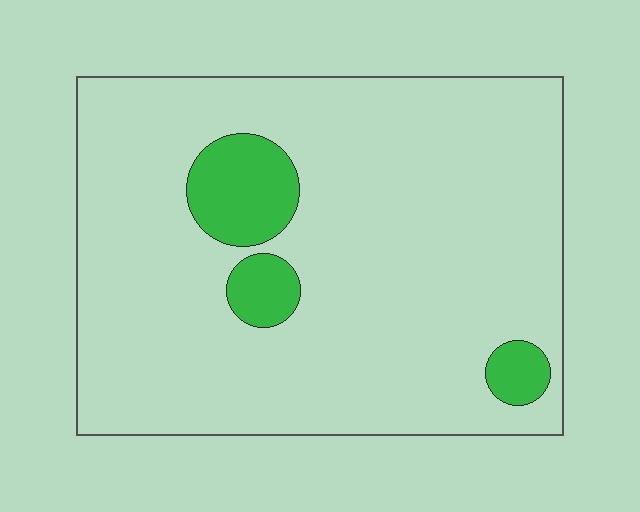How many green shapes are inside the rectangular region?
3.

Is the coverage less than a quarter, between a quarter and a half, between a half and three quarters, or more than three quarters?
Less than a quarter.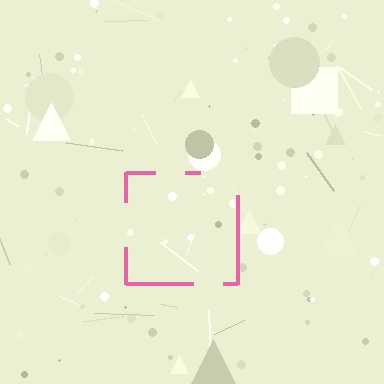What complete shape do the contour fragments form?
The contour fragments form a square.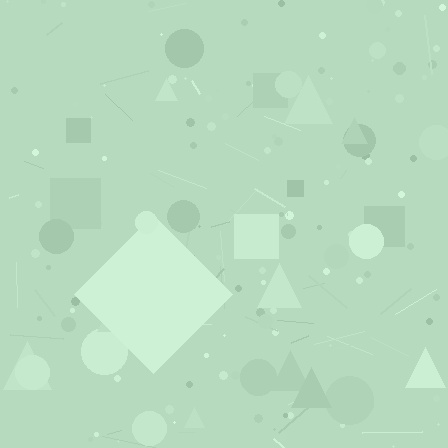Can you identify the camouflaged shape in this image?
The camouflaged shape is a diamond.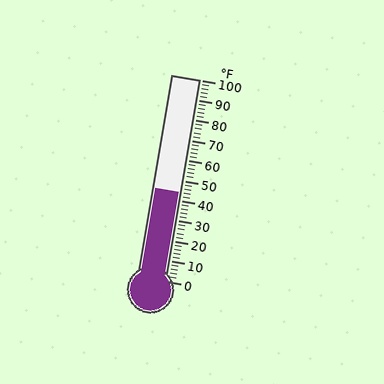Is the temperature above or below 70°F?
The temperature is below 70°F.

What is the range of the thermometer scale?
The thermometer scale ranges from 0°F to 100°F.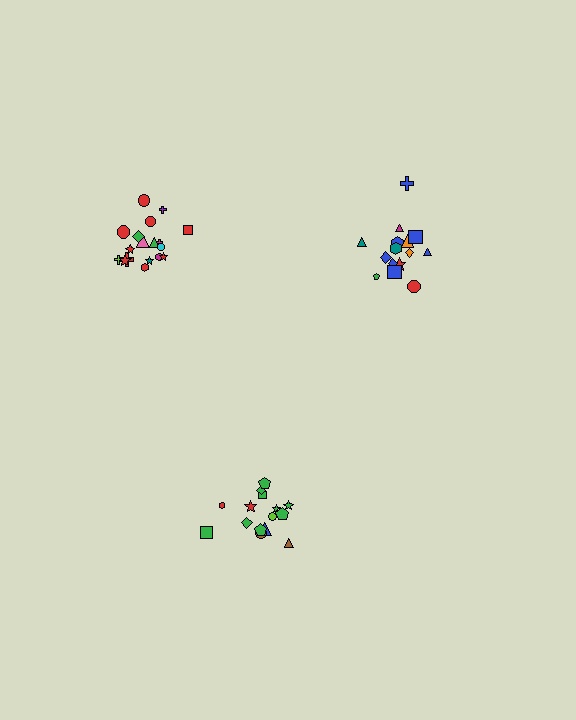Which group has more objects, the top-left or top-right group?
The top-left group.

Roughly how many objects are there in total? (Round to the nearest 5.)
Roughly 50 objects in total.